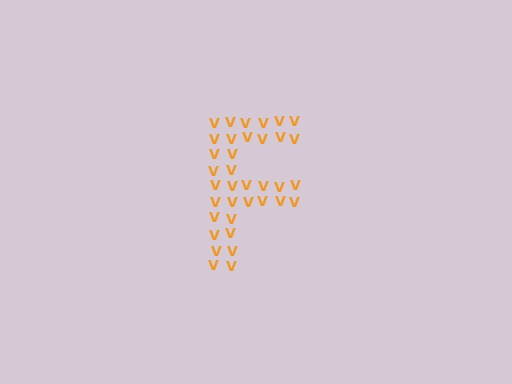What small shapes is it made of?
It is made of small letter V's.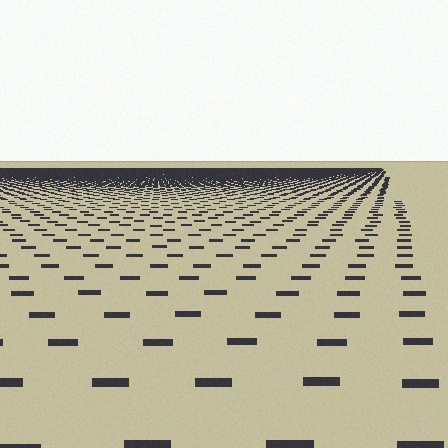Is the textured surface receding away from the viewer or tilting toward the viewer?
The surface is receding away from the viewer. Texture elements get smaller and denser toward the top.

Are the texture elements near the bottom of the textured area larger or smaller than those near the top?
Larger. Near the bottom, elements are closer to the viewer and appear at a bigger on-screen size.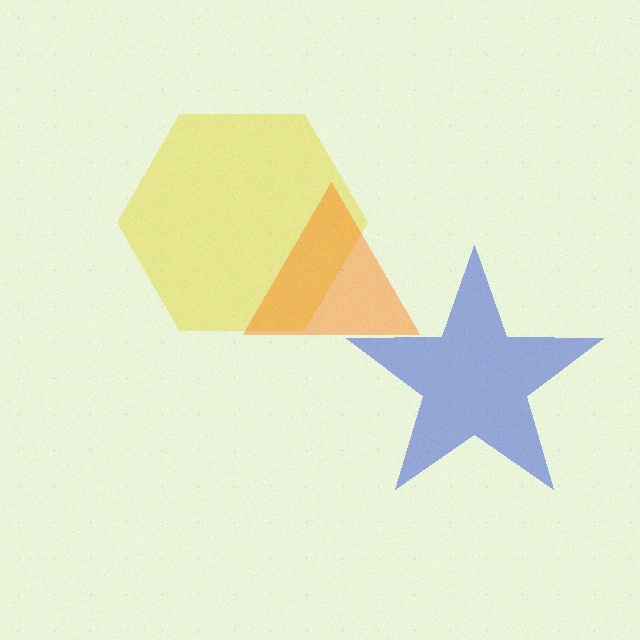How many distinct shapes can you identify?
There are 3 distinct shapes: a yellow hexagon, an orange triangle, a blue star.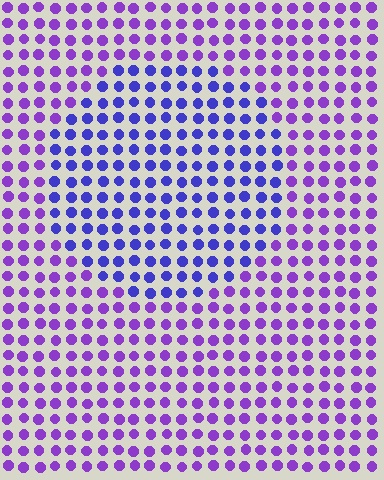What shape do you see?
I see a circle.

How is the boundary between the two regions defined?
The boundary is defined purely by a slight shift in hue (about 33 degrees). Spacing, size, and orientation are identical on both sides.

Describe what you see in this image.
The image is filled with small purple elements in a uniform arrangement. A circle-shaped region is visible where the elements are tinted to a slightly different hue, forming a subtle color boundary.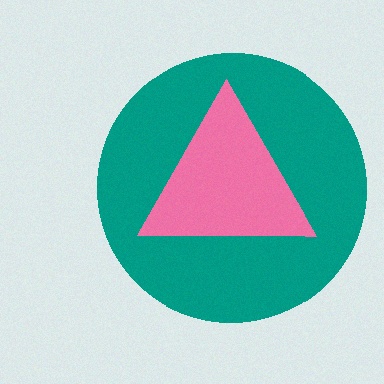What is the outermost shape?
The teal circle.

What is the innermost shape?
The pink triangle.